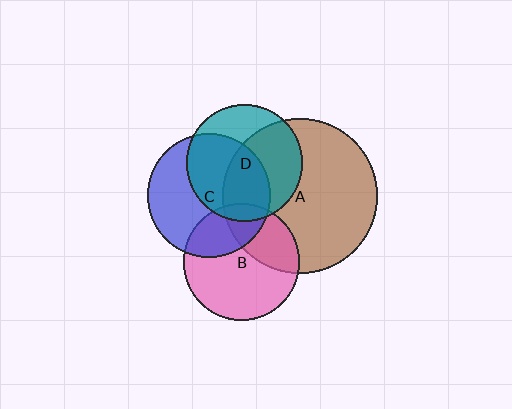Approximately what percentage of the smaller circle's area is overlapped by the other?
Approximately 30%.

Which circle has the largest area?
Circle A (brown).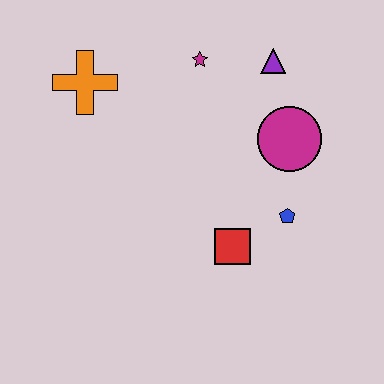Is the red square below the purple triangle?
Yes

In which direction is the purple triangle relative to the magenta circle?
The purple triangle is above the magenta circle.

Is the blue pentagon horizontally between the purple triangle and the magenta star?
No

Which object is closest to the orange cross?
The magenta star is closest to the orange cross.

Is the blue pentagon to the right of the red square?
Yes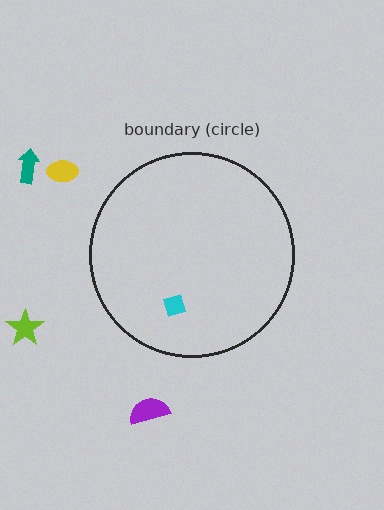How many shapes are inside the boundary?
1 inside, 4 outside.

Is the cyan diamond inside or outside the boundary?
Inside.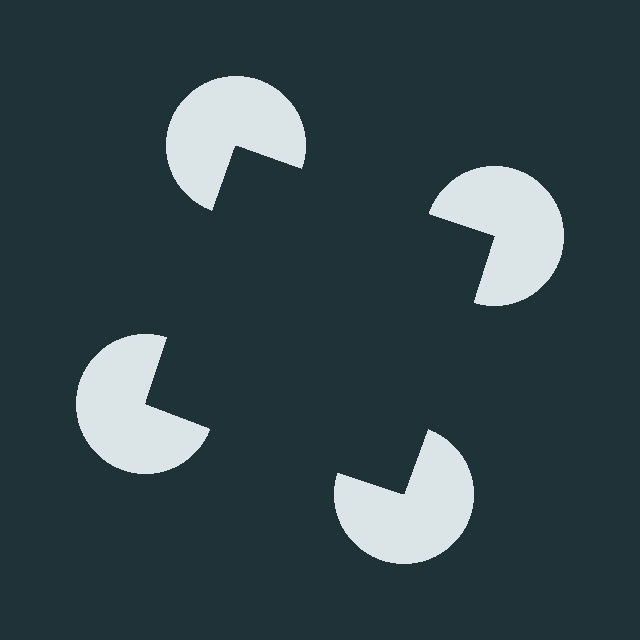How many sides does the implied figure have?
4 sides.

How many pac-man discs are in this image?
There are 4 — one at each vertex of the illusory square.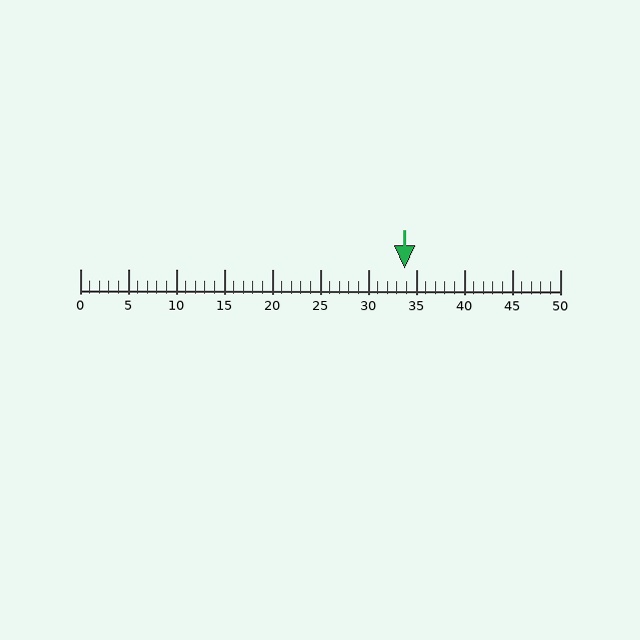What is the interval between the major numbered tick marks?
The major tick marks are spaced 5 units apart.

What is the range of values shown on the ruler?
The ruler shows values from 0 to 50.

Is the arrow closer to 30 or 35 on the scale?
The arrow is closer to 35.